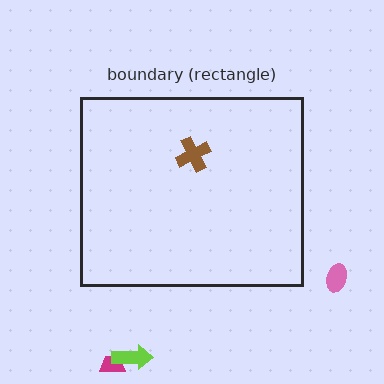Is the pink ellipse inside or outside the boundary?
Outside.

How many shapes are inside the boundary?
1 inside, 3 outside.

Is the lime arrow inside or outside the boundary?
Outside.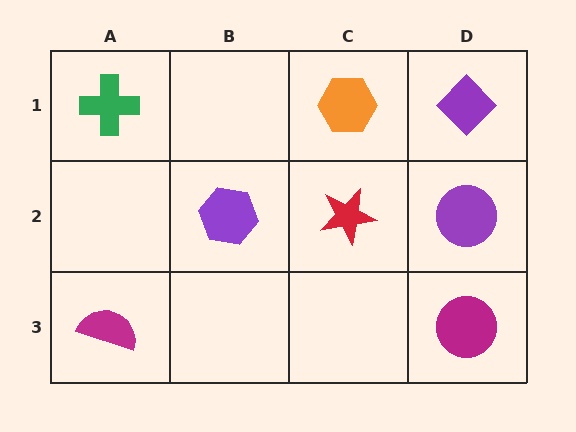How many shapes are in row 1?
3 shapes.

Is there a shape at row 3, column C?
No, that cell is empty.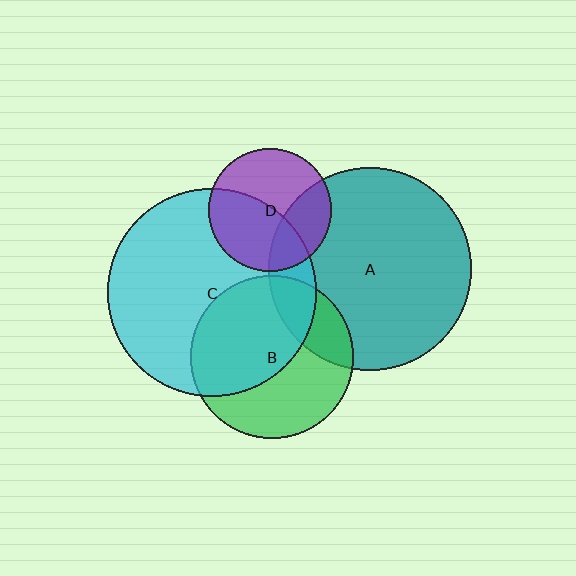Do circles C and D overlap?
Yes.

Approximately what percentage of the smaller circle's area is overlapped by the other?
Approximately 45%.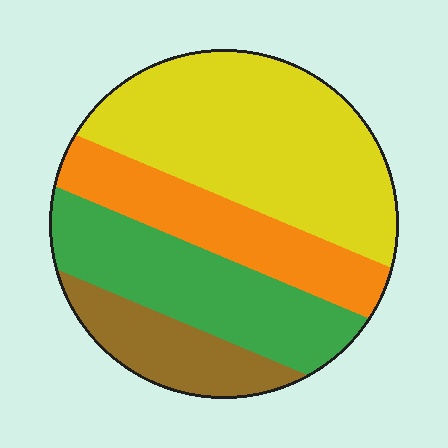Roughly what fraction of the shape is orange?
Orange takes up about one fifth (1/5) of the shape.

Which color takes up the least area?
Brown, at roughly 15%.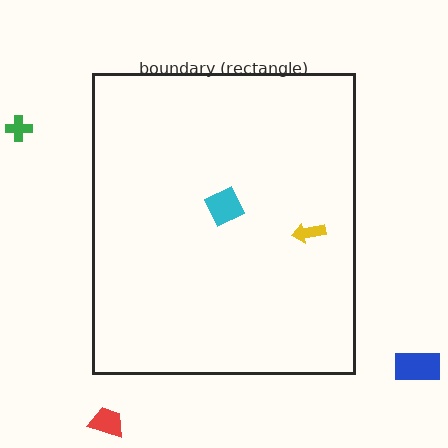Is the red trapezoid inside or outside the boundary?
Outside.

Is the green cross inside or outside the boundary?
Outside.